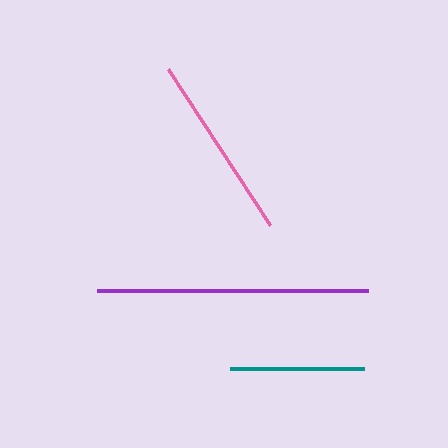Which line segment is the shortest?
The teal line is the shortest at approximately 134 pixels.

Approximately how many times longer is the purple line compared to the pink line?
The purple line is approximately 1.5 times the length of the pink line.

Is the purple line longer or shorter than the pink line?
The purple line is longer than the pink line.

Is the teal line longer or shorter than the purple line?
The purple line is longer than the teal line.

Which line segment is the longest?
The purple line is the longest at approximately 271 pixels.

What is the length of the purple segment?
The purple segment is approximately 271 pixels long.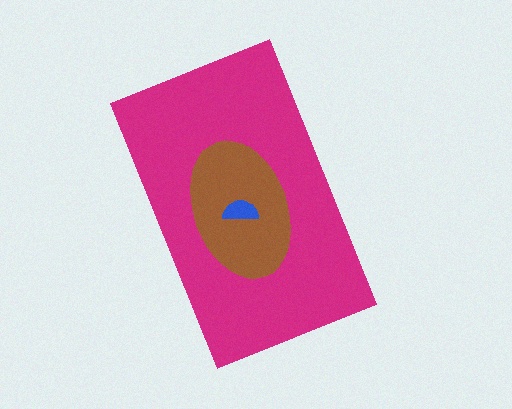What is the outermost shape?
The magenta rectangle.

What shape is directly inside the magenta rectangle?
The brown ellipse.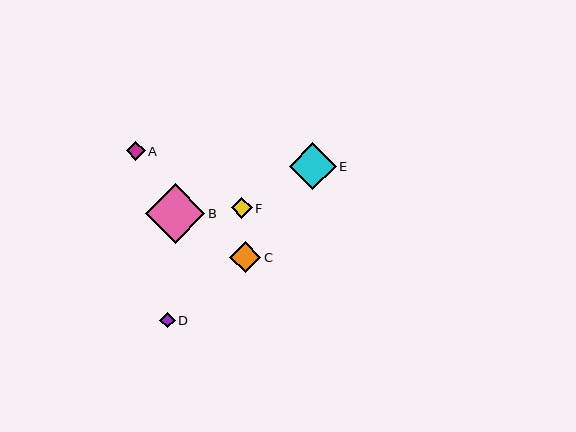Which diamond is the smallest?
Diamond D is the smallest with a size of approximately 15 pixels.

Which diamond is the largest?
Diamond B is the largest with a size of approximately 59 pixels.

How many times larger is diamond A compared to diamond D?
Diamond A is approximately 1.2 times the size of diamond D.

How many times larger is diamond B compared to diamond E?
Diamond B is approximately 1.3 times the size of diamond E.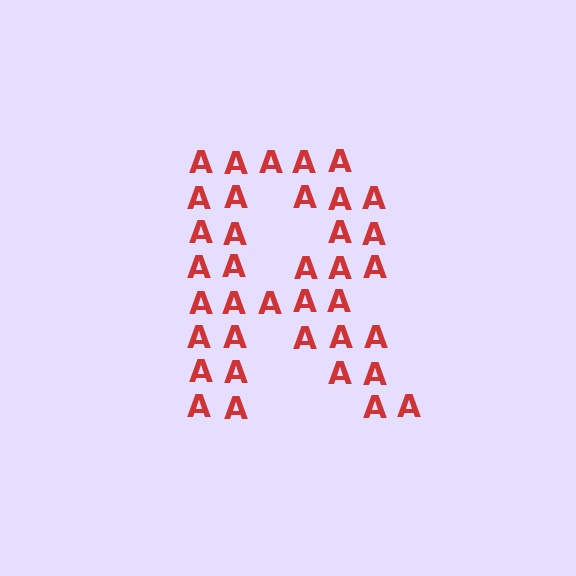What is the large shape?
The large shape is the letter R.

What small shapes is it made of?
It is made of small letter A's.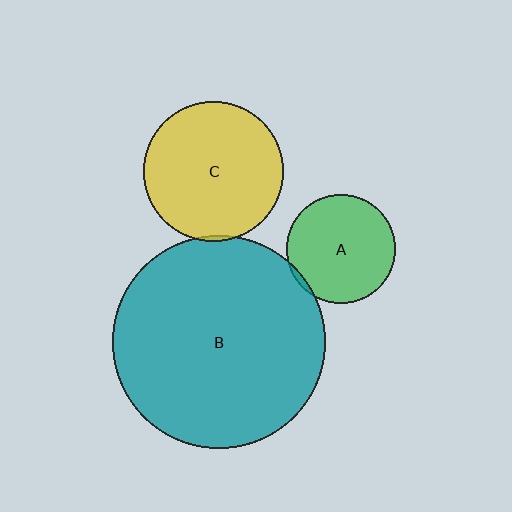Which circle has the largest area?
Circle B (teal).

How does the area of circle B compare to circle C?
Approximately 2.3 times.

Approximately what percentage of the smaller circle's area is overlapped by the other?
Approximately 5%.